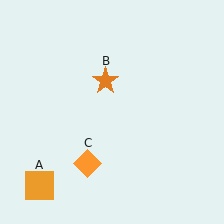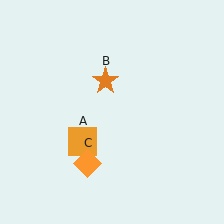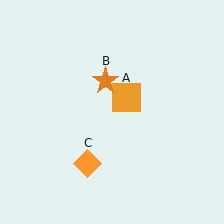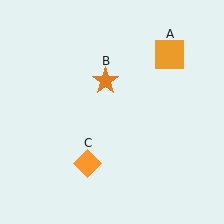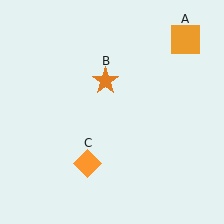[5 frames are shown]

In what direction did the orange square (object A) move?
The orange square (object A) moved up and to the right.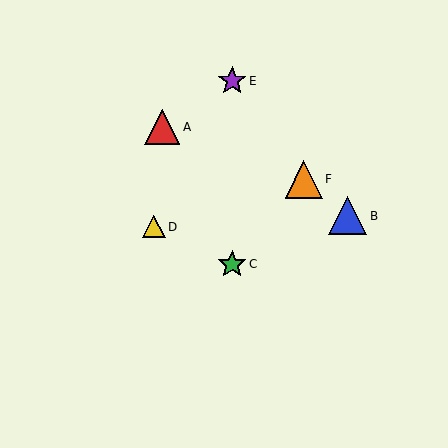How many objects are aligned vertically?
2 objects (C, E) are aligned vertically.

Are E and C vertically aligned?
Yes, both are at x≈232.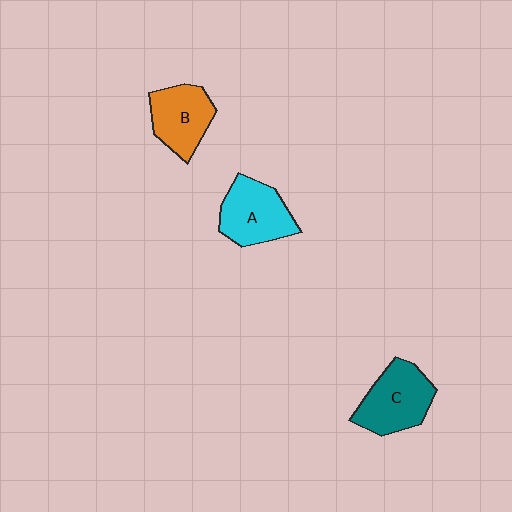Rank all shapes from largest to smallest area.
From largest to smallest: C (teal), A (cyan), B (orange).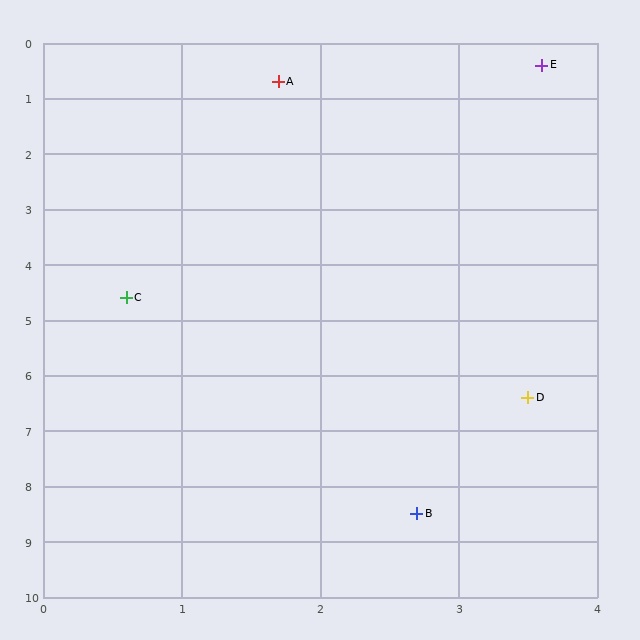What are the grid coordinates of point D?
Point D is at approximately (3.5, 6.4).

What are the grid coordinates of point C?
Point C is at approximately (0.6, 4.6).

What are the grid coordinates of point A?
Point A is at approximately (1.7, 0.7).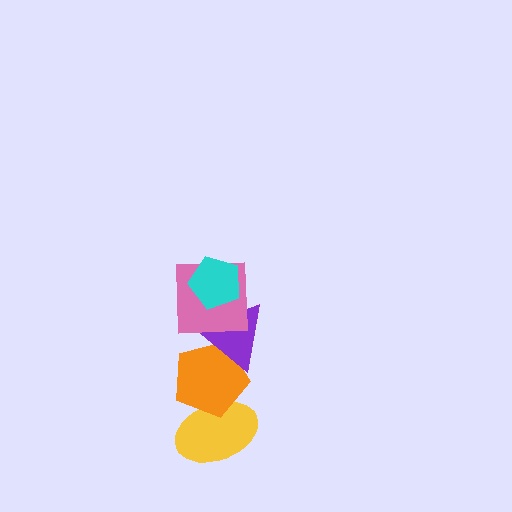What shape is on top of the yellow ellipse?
The orange pentagon is on top of the yellow ellipse.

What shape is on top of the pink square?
The cyan pentagon is on top of the pink square.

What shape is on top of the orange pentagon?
The purple triangle is on top of the orange pentagon.